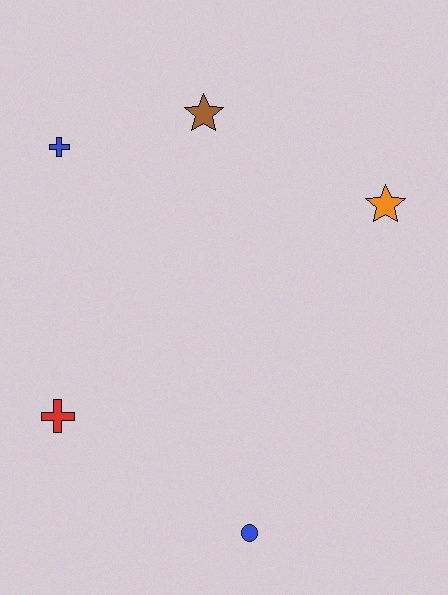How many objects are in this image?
There are 5 objects.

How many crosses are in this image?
There are 2 crosses.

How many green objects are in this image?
There are no green objects.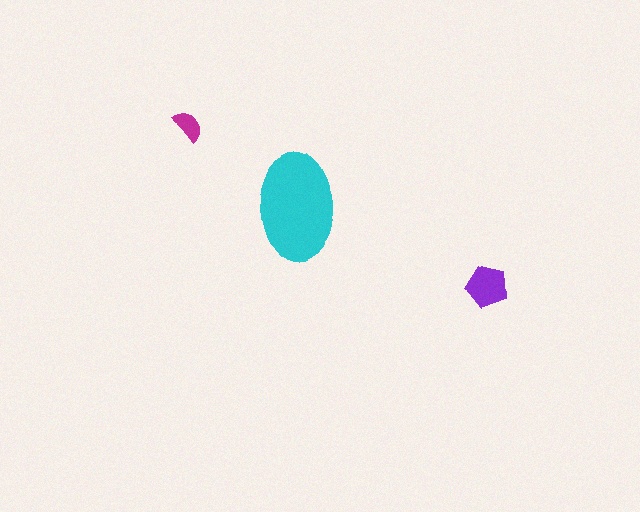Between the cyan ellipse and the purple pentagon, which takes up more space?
The cyan ellipse.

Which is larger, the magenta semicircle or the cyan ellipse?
The cyan ellipse.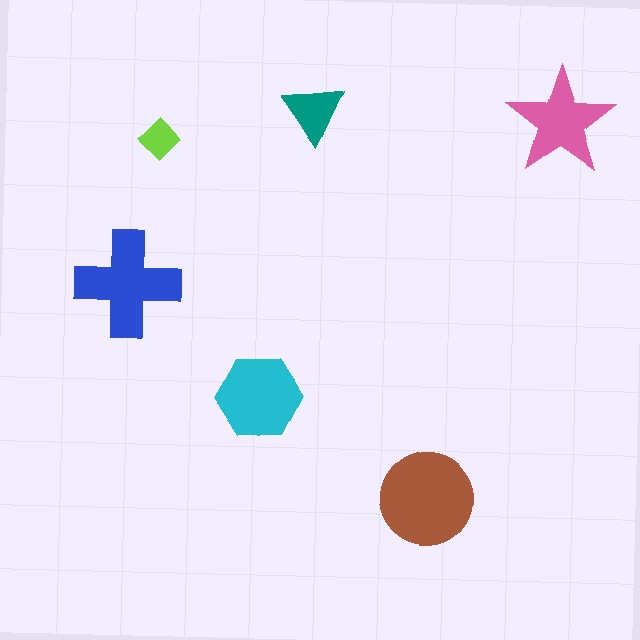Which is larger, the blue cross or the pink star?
The blue cross.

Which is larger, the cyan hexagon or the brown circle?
The brown circle.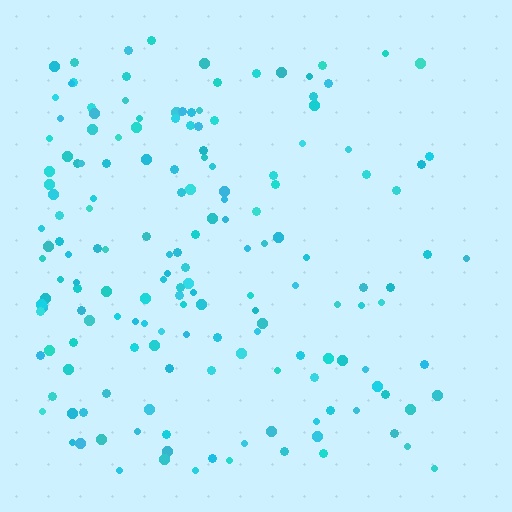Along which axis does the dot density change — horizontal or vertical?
Horizontal.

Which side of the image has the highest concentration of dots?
The left.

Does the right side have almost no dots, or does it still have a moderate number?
Still a moderate number, just noticeably fewer than the left.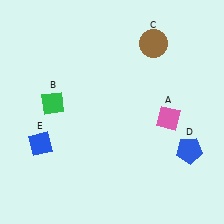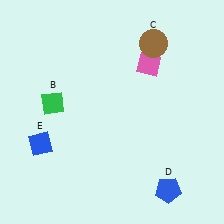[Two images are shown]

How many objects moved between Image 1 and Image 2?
2 objects moved between the two images.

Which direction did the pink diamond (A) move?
The pink diamond (A) moved up.